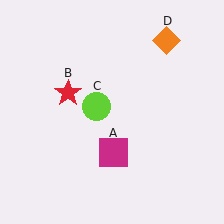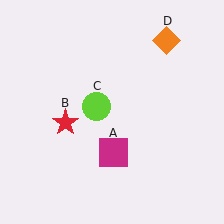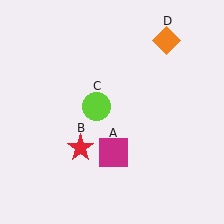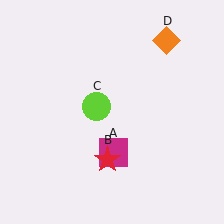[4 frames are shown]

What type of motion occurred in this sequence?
The red star (object B) rotated counterclockwise around the center of the scene.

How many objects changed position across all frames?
1 object changed position: red star (object B).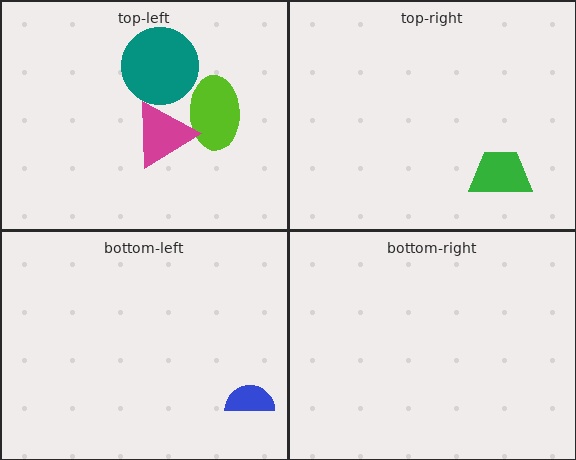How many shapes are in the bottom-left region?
1.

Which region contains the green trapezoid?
The top-right region.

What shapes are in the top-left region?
The teal circle, the lime ellipse, the magenta triangle.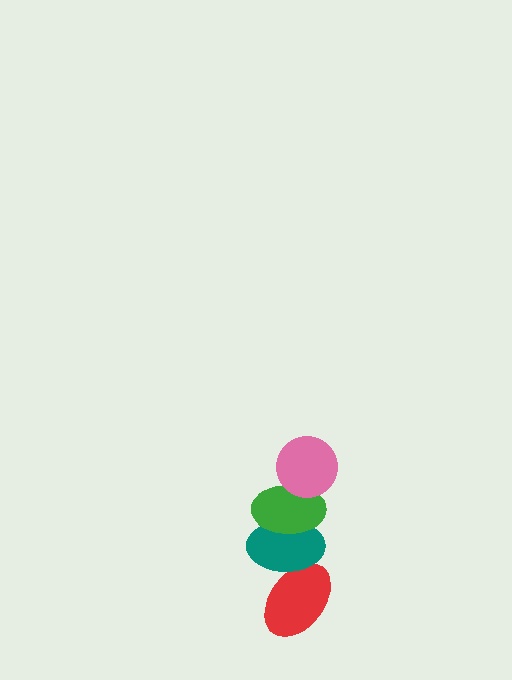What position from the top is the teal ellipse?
The teal ellipse is 3rd from the top.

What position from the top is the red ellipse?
The red ellipse is 4th from the top.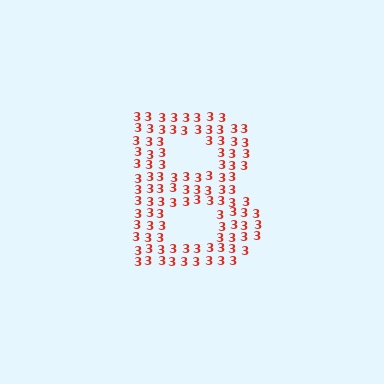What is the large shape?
The large shape is the letter B.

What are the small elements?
The small elements are digit 3's.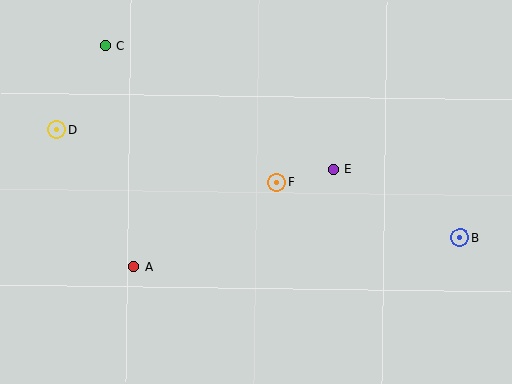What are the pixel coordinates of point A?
Point A is at (134, 267).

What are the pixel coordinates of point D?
Point D is at (57, 130).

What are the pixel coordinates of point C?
Point C is at (105, 46).